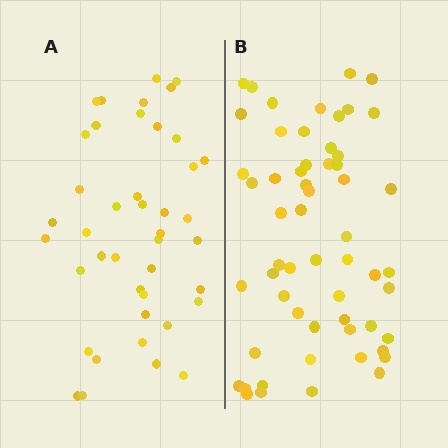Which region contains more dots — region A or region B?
Region B (the right region) has more dots.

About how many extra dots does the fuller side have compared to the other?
Region B has approximately 15 more dots than region A.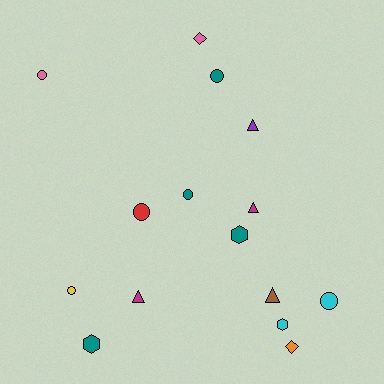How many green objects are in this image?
There are no green objects.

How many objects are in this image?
There are 15 objects.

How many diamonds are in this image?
There are 2 diamonds.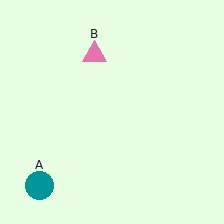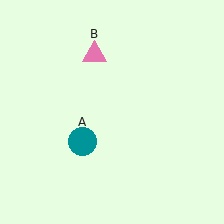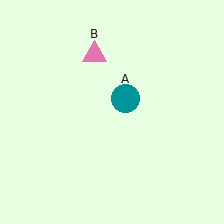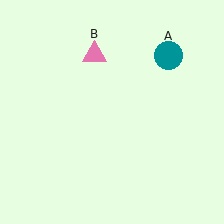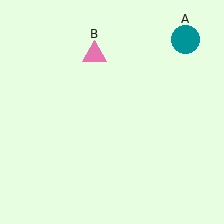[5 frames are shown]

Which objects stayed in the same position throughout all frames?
Pink triangle (object B) remained stationary.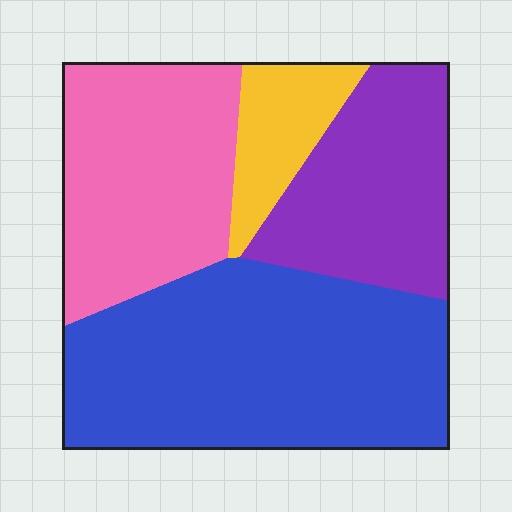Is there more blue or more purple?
Blue.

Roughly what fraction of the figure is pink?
Pink takes up between a sixth and a third of the figure.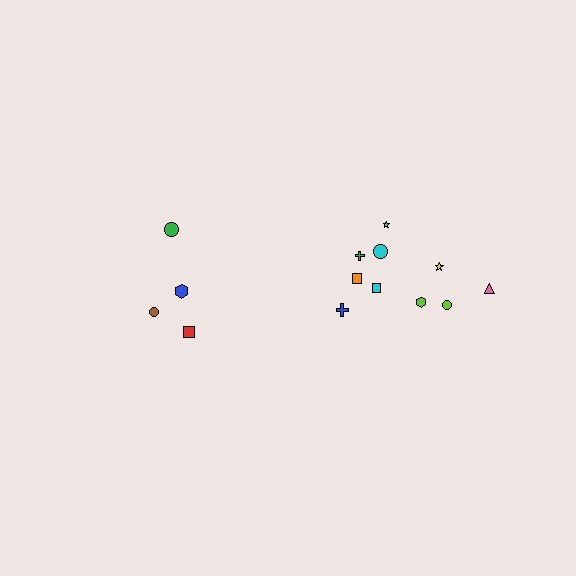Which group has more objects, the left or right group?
The right group.